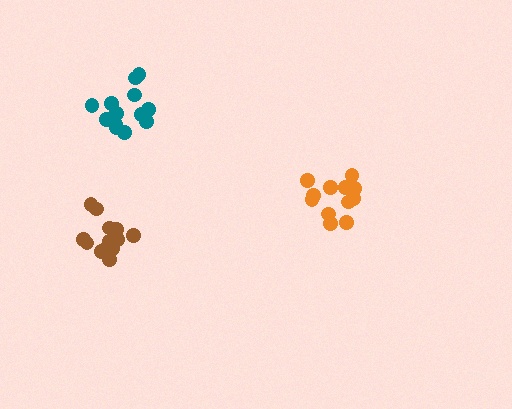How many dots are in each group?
Group 1: 12 dots, Group 2: 14 dots, Group 3: 16 dots (42 total).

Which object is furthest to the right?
The orange cluster is rightmost.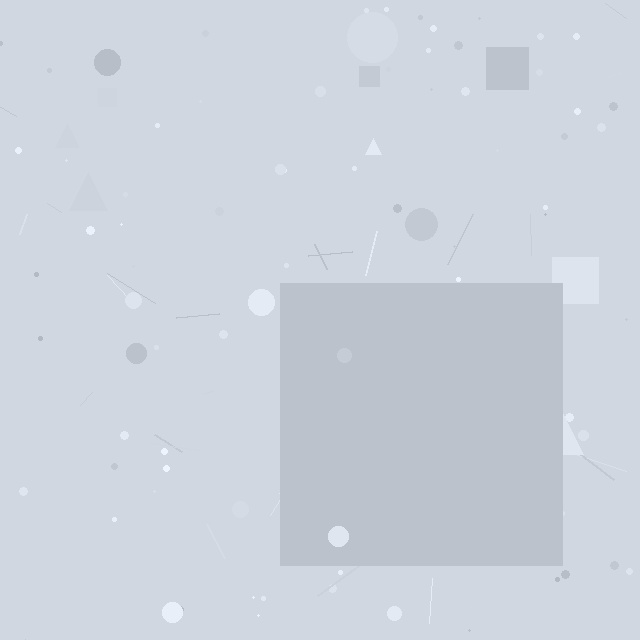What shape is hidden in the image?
A square is hidden in the image.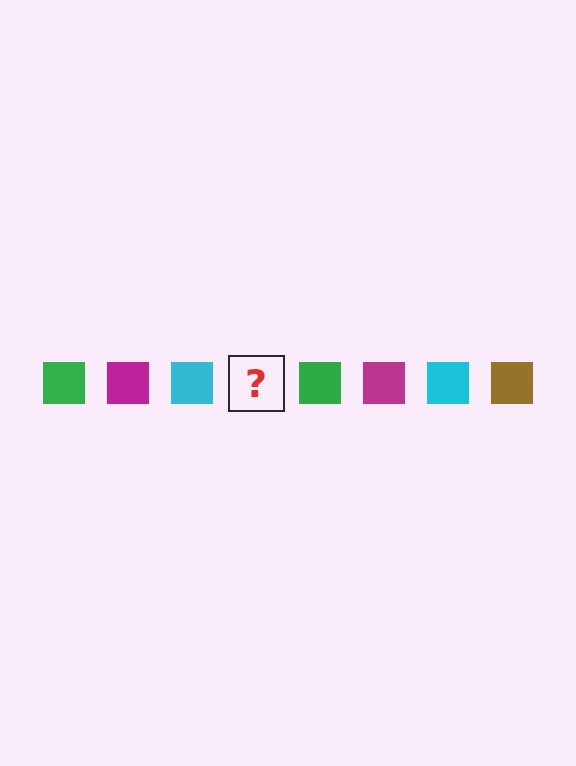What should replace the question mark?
The question mark should be replaced with a brown square.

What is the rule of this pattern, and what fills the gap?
The rule is that the pattern cycles through green, magenta, cyan, brown squares. The gap should be filled with a brown square.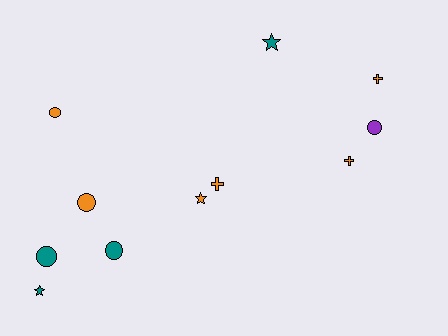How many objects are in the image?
There are 11 objects.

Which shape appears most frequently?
Circle, with 5 objects.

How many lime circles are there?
There are no lime circles.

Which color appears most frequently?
Orange, with 6 objects.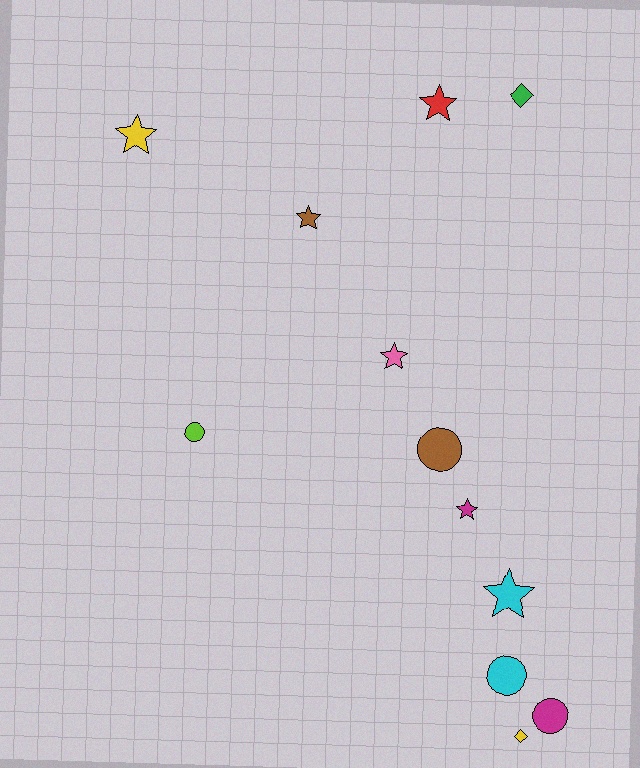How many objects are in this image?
There are 12 objects.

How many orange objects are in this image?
There are no orange objects.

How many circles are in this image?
There are 4 circles.